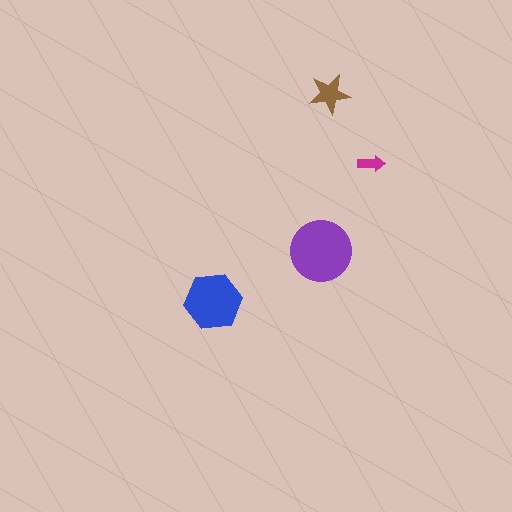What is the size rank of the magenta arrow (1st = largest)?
4th.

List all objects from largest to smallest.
The purple circle, the blue hexagon, the brown star, the magenta arrow.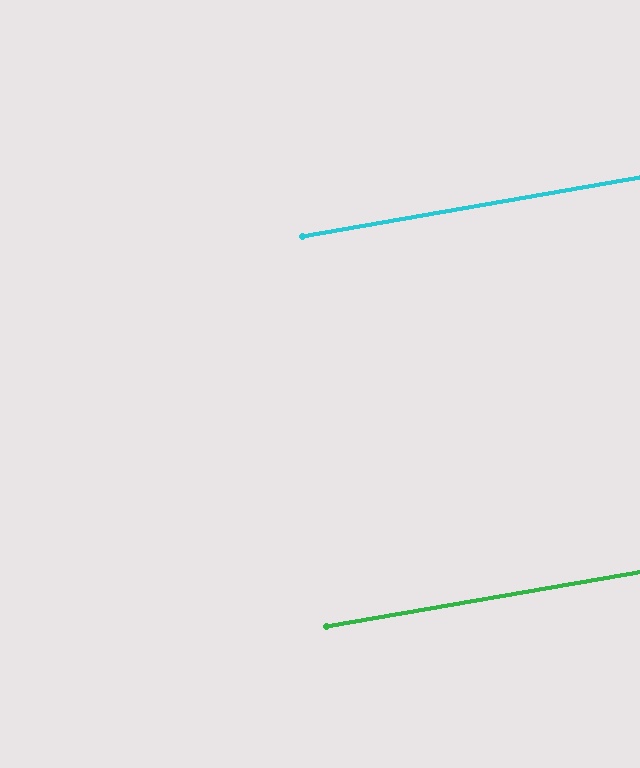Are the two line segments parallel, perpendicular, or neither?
Parallel — their directions differ by only 0.2°.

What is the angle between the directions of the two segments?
Approximately 0 degrees.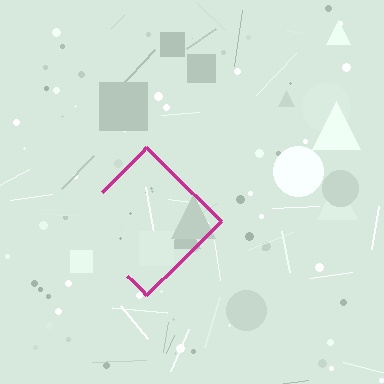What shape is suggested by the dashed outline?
The dashed outline suggests a diamond.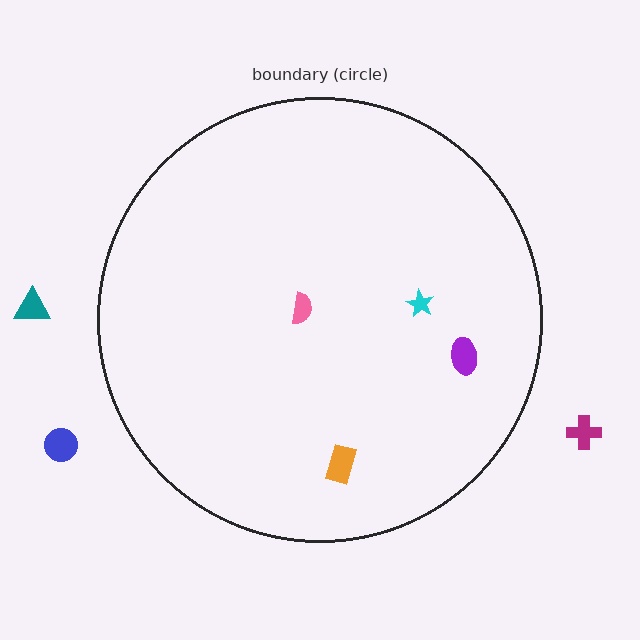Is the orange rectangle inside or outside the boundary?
Inside.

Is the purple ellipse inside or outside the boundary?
Inside.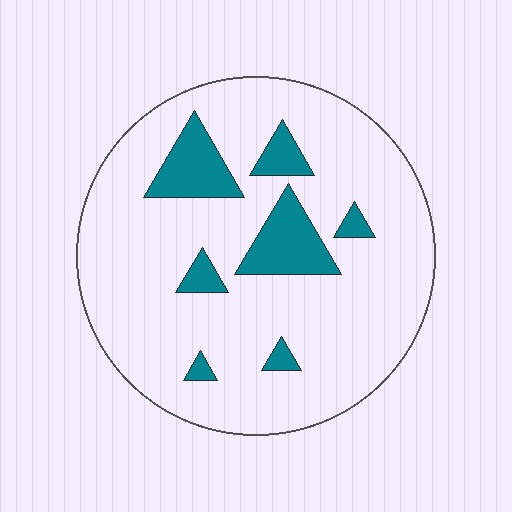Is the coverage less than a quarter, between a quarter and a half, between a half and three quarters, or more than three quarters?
Less than a quarter.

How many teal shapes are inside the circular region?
7.